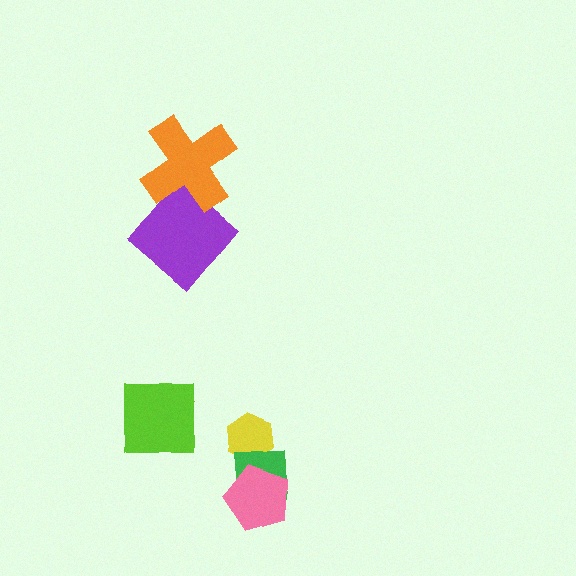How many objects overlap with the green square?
2 objects overlap with the green square.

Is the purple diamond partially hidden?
Yes, it is partially covered by another shape.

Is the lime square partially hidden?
No, no other shape covers it.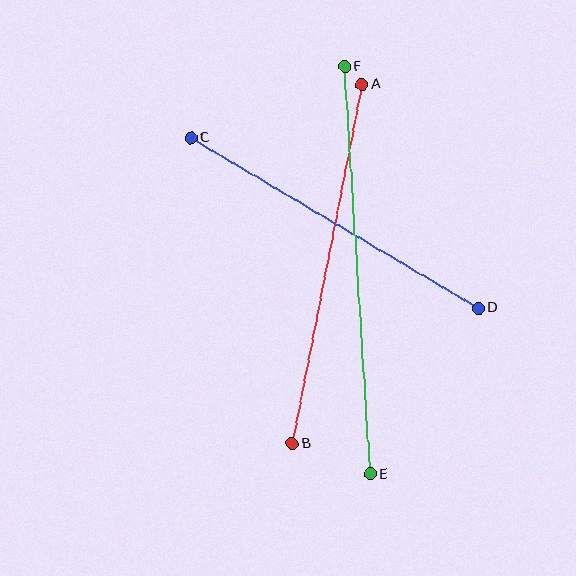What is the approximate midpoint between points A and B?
The midpoint is at approximately (327, 264) pixels.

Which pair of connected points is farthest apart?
Points E and F are farthest apart.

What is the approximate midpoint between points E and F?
The midpoint is at approximately (357, 270) pixels.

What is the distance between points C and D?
The distance is approximately 334 pixels.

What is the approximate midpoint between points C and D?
The midpoint is at approximately (335, 223) pixels.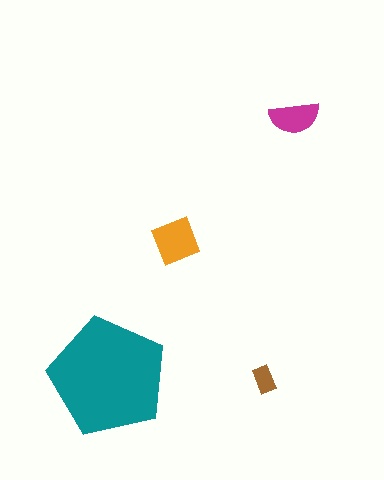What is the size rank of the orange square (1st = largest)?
2nd.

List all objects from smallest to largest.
The brown rectangle, the magenta semicircle, the orange square, the teal pentagon.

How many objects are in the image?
There are 4 objects in the image.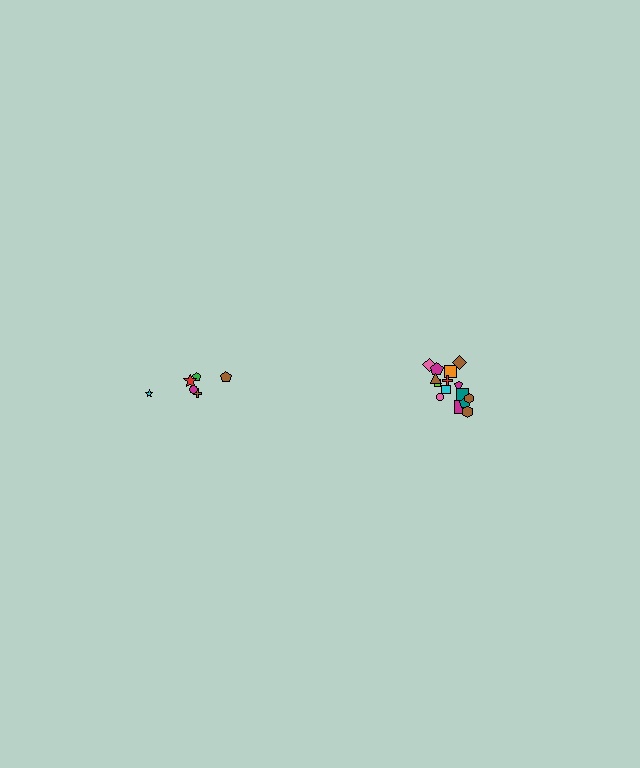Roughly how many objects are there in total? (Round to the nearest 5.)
Roughly 20 objects in total.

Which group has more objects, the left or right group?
The right group.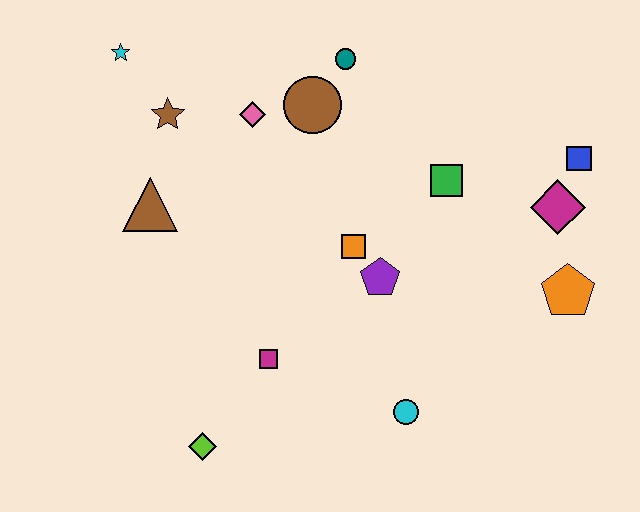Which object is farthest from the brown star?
The orange pentagon is farthest from the brown star.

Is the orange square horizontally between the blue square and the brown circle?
Yes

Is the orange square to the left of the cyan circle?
Yes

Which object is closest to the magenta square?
The lime diamond is closest to the magenta square.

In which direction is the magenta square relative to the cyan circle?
The magenta square is to the left of the cyan circle.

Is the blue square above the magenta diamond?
Yes